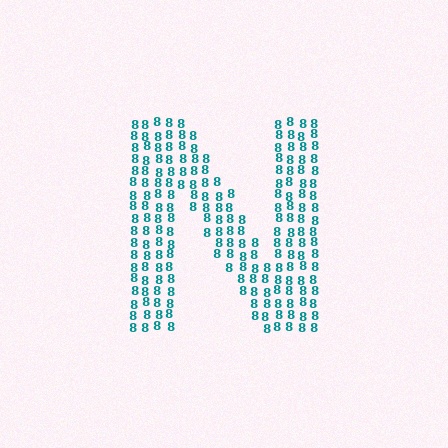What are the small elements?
The small elements are digit 8's.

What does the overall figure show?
The overall figure shows the letter N.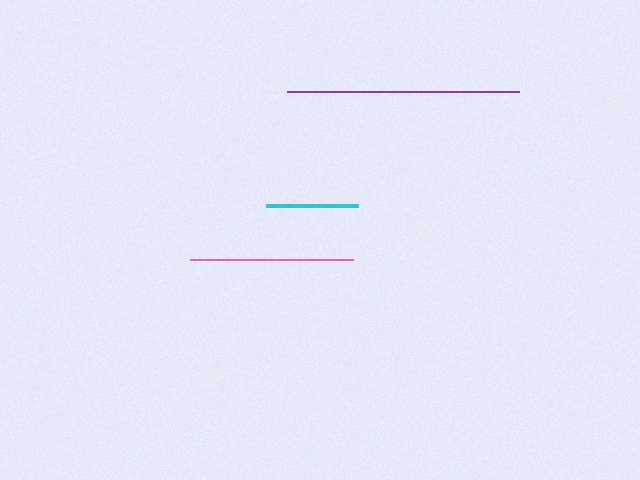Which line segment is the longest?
The purple line is the longest at approximately 232 pixels.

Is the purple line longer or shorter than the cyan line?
The purple line is longer than the cyan line.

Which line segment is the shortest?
The cyan line is the shortest at approximately 93 pixels.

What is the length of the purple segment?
The purple segment is approximately 232 pixels long.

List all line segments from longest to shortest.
From longest to shortest: purple, pink, cyan.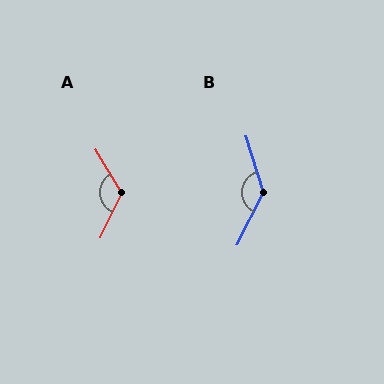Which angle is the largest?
B, at approximately 136 degrees.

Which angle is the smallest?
A, at approximately 124 degrees.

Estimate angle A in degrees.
Approximately 124 degrees.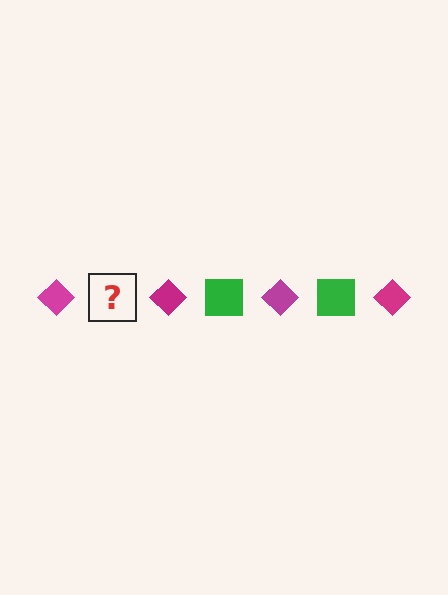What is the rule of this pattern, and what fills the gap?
The rule is that the pattern alternates between magenta diamond and green square. The gap should be filled with a green square.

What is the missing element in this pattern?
The missing element is a green square.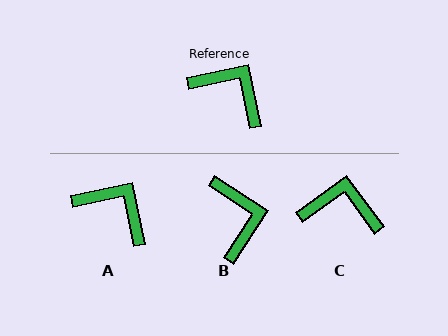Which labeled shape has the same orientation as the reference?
A.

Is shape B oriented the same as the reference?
No, it is off by about 45 degrees.